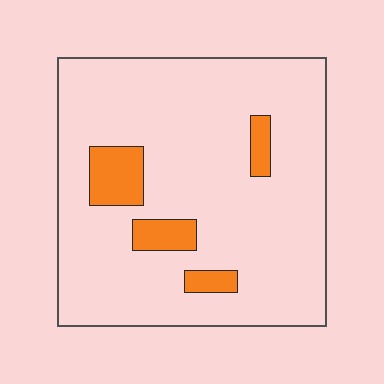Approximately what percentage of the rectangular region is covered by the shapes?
Approximately 10%.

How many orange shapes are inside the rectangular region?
4.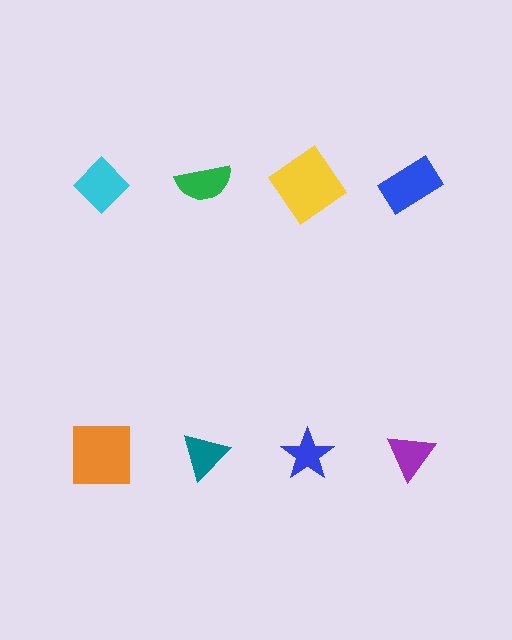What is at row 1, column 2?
A green semicircle.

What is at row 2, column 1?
An orange square.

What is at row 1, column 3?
A yellow diamond.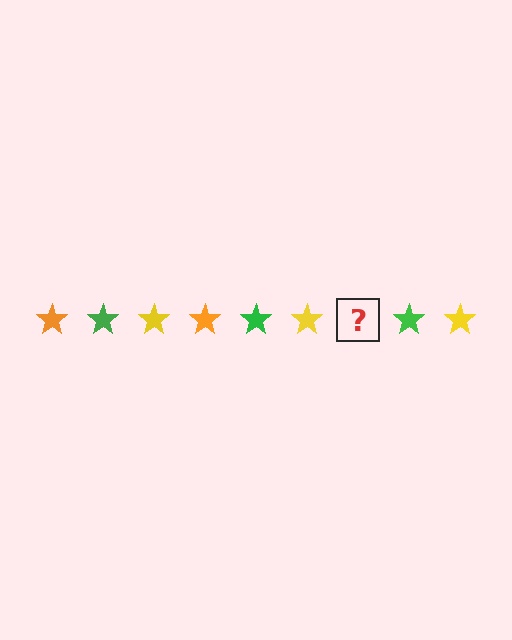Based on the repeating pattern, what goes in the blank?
The blank should be an orange star.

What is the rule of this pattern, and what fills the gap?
The rule is that the pattern cycles through orange, green, yellow stars. The gap should be filled with an orange star.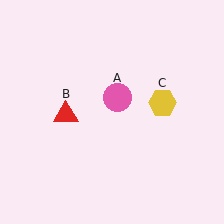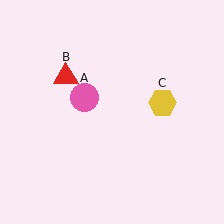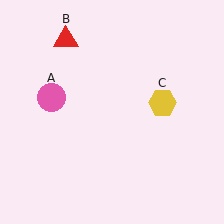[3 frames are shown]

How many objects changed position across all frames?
2 objects changed position: pink circle (object A), red triangle (object B).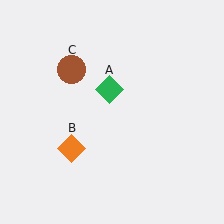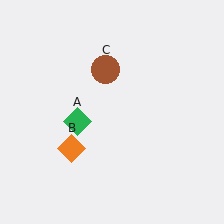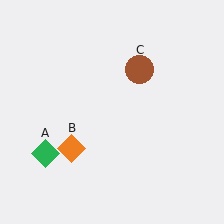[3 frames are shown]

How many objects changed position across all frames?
2 objects changed position: green diamond (object A), brown circle (object C).